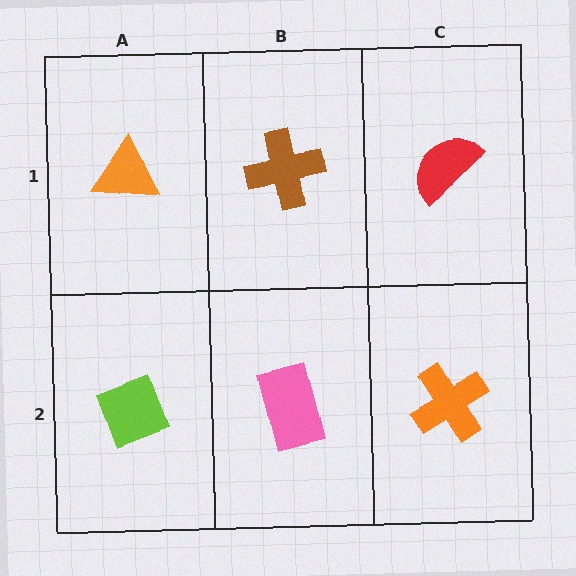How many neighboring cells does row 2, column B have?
3.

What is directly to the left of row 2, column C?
A pink rectangle.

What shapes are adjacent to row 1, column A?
A lime diamond (row 2, column A), a brown cross (row 1, column B).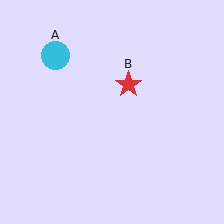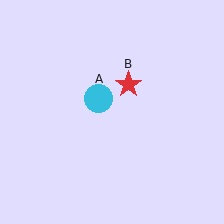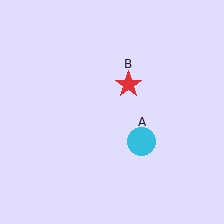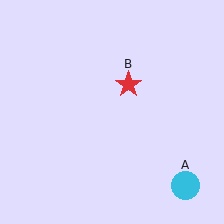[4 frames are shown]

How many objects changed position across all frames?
1 object changed position: cyan circle (object A).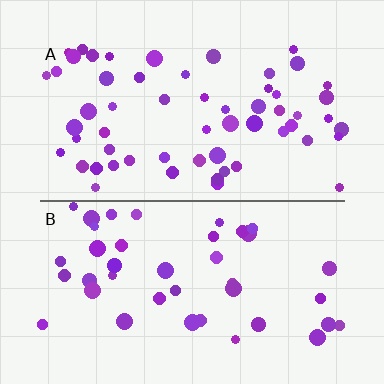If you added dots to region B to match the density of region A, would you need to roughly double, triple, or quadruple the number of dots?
Approximately double.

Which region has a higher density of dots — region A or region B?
A (the top).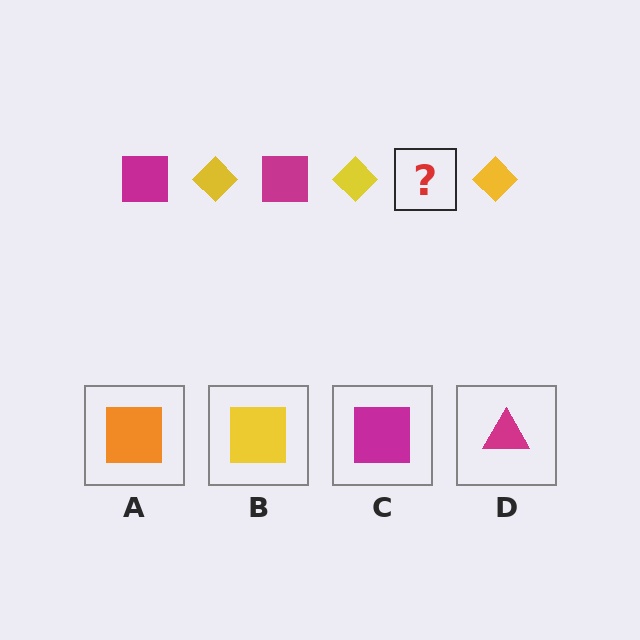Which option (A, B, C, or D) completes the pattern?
C.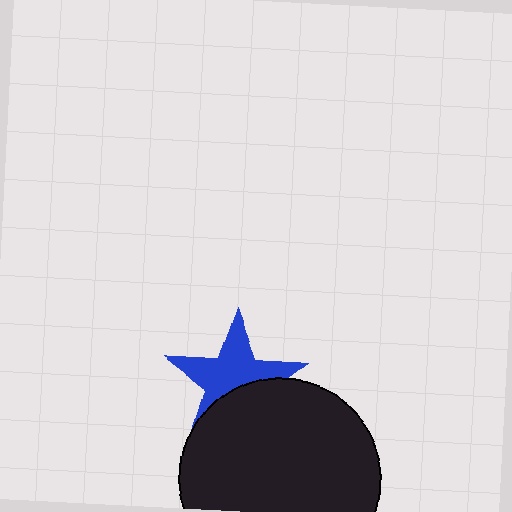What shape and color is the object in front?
The object in front is a black circle.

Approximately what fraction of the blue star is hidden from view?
Roughly 39% of the blue star is hidden behind the black circle.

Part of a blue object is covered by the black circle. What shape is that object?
It is a star.